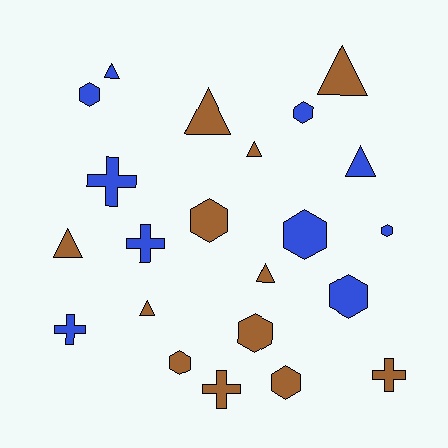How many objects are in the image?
There are 22 objects.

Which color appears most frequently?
Brown, with 12 objects.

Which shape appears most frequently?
Hexagon, with 9 objects.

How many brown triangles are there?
There are 6 brown triangles.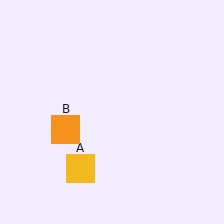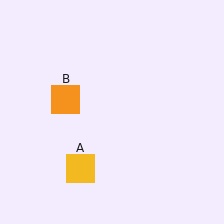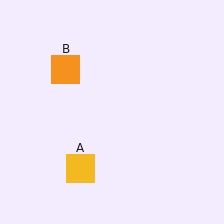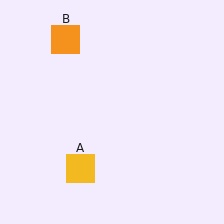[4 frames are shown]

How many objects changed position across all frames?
1 object changed position: orange square (object B).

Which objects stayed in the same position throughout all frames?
Yellow square (object A) remained stationary.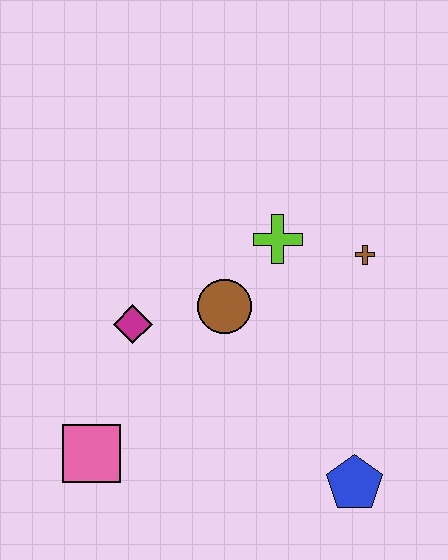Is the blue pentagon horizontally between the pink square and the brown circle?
No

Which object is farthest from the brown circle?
The blue pentagon is farthest from the brown circle.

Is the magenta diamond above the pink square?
Yes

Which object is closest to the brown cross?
The lime cross is closest to the brown cross.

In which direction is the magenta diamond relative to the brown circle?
The magenta diamond is to the left of the brown circle.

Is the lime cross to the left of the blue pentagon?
Yes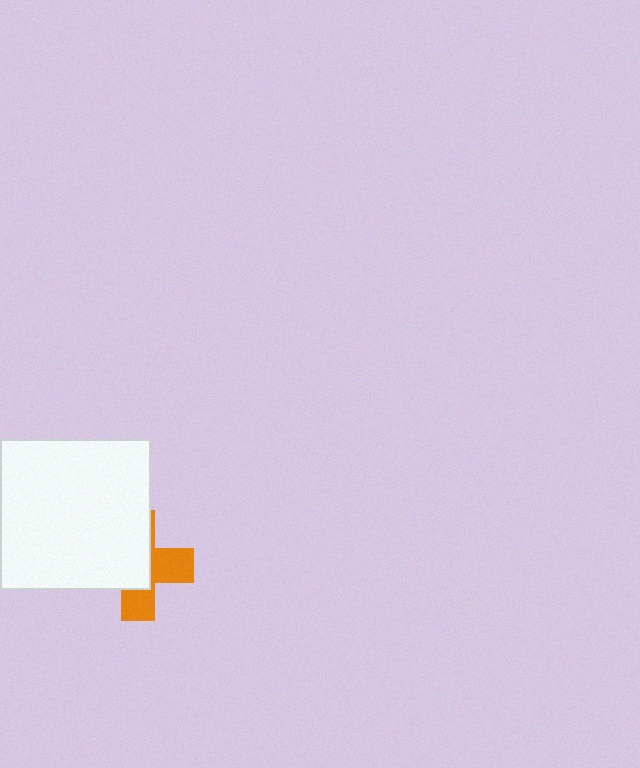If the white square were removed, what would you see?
You would see the complete orange cross.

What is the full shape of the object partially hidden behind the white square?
The partially hidden object is an orange cross.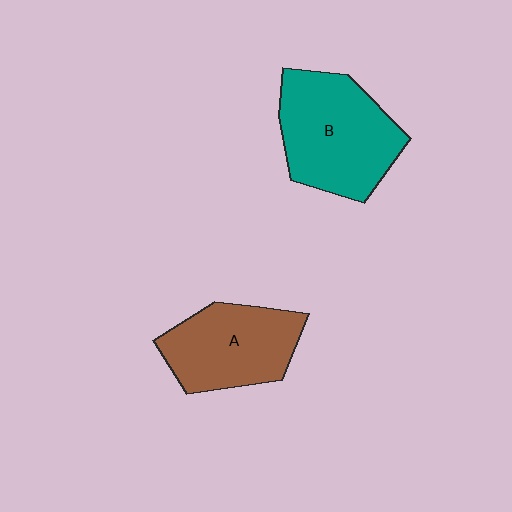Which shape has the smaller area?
Shape A (brown).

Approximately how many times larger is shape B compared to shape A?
Approximately 1.2 times.